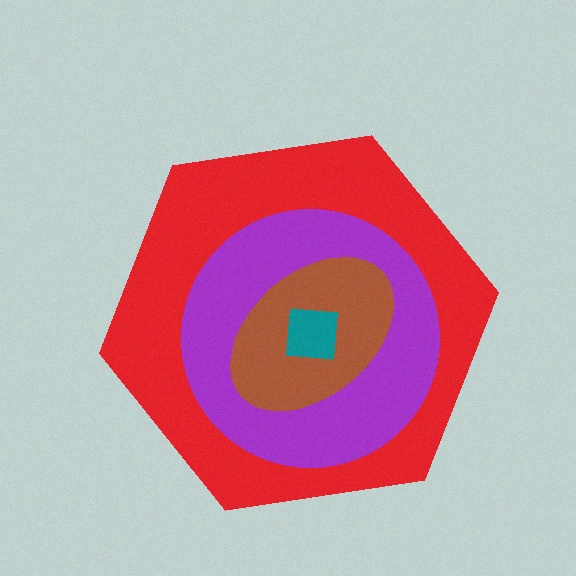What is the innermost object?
The teal square.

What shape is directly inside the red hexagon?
The purple circle.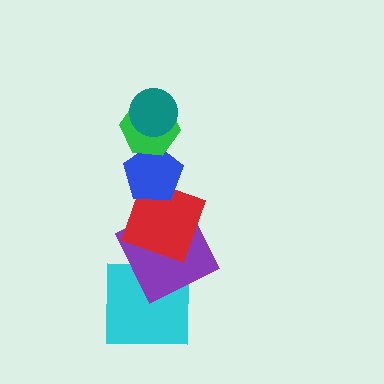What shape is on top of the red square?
The blue pentagon is on top of the red square.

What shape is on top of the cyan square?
The purple square is on top of the cyan square.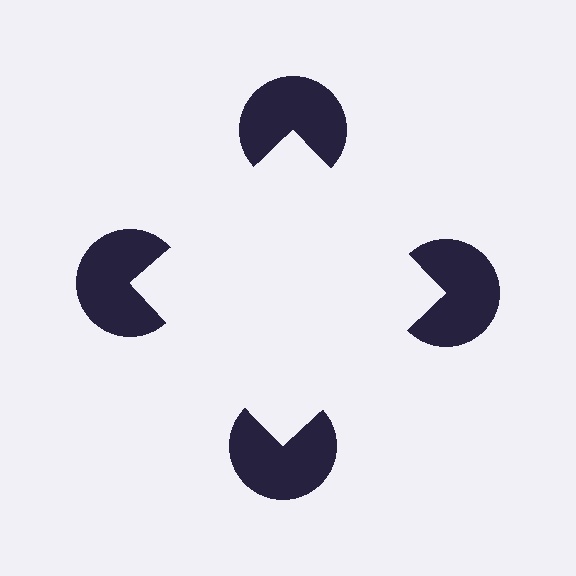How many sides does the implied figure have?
4 sides.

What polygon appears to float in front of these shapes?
An illusory square — its edges are inferred from the aligned wedge cuts in the pac-man discs, not physically drawn.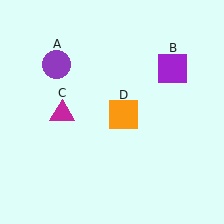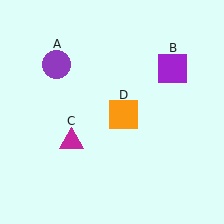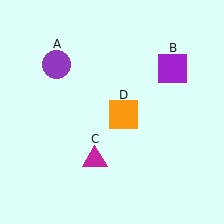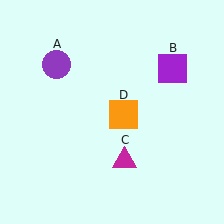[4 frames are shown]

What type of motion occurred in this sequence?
The magenta triangle (object C) rotated counterclockwise around the center of the scene.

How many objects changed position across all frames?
1 object changed position: magenta triangle (object C).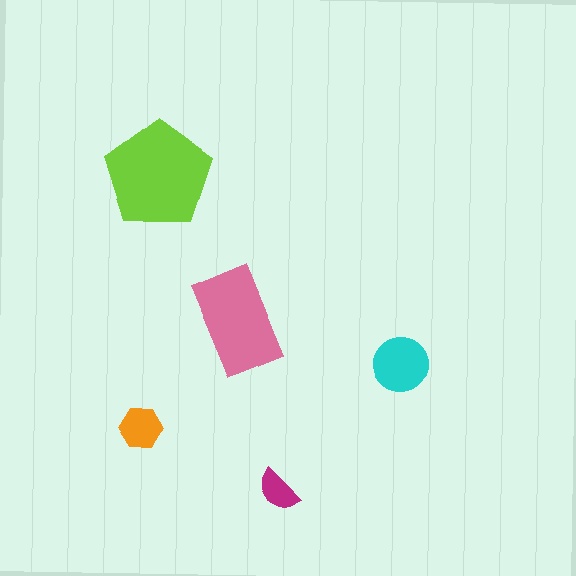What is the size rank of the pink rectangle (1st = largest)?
2nd.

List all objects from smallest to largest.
The magenta semicircle, the orange hexagon, the cyan circle, the pink rectangle, the lime pentagon.